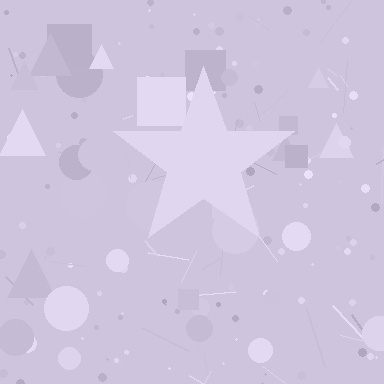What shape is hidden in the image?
A star is hidden in the image.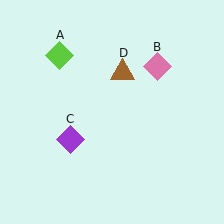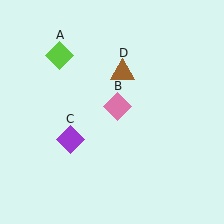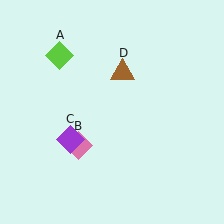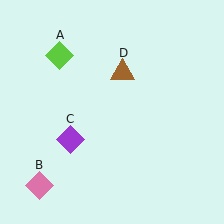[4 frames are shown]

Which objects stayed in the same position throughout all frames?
Lime diamond (object A) and purple diamond (object C) and brown triangle (object D) remained stationary.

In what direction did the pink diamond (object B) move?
The pink diamond (object B) moved down and to the left.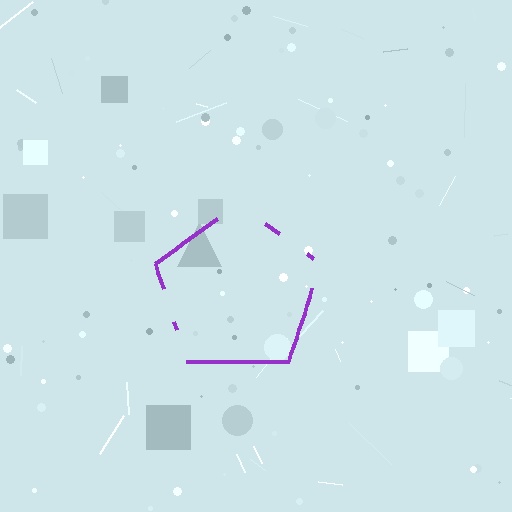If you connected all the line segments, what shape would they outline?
They would outline a pentagon.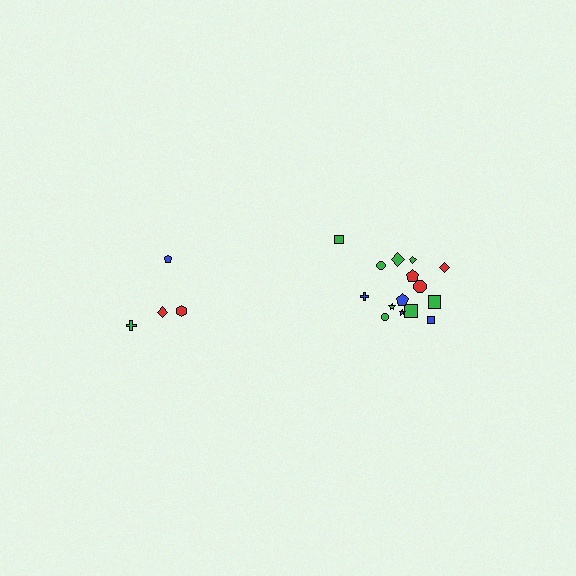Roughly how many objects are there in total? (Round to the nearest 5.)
Roughly 20 objects in total.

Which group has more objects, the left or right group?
The right group.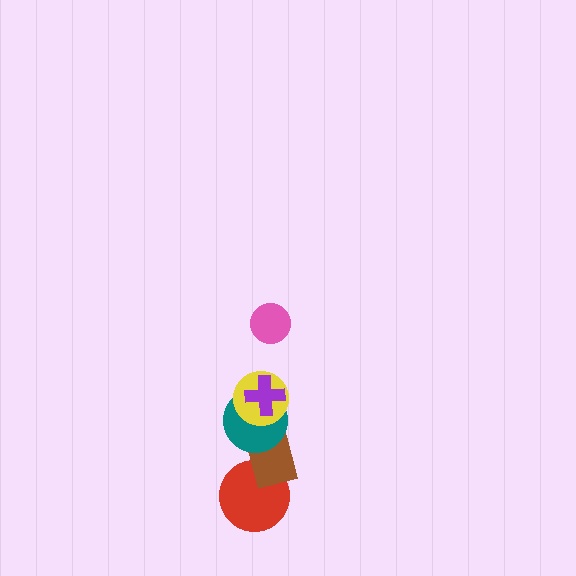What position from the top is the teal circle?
The teal circle is 4th from the top.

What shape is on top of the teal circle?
The yellow circle is on top of the teal circle.